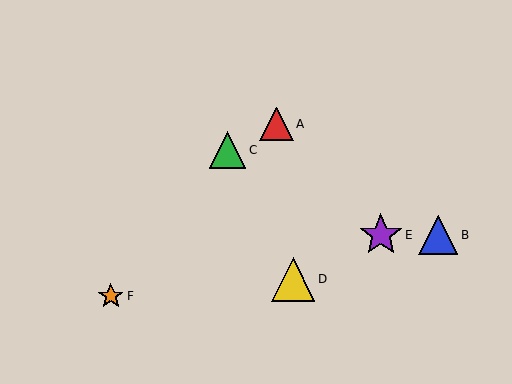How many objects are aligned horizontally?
2 objects (B, E) are aligned horizontally.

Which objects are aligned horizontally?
Objects B, E are aligned horizontally.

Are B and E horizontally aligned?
Yes, both are at y≈235.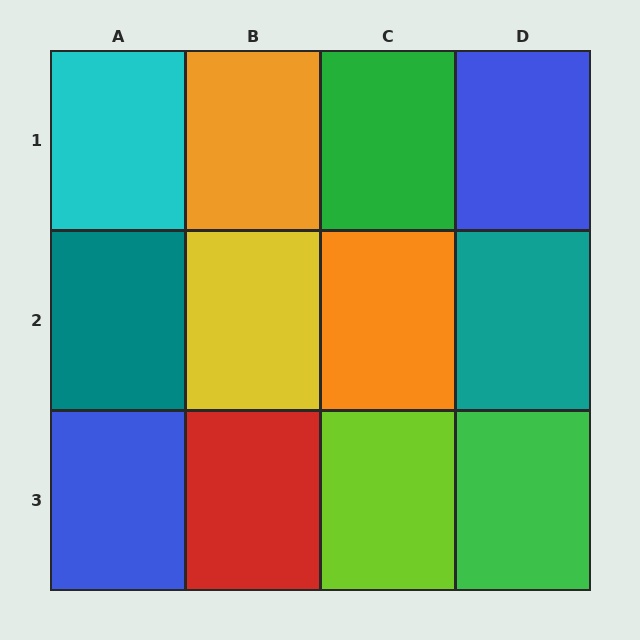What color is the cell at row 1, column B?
Orange.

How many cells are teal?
2 cells are teal.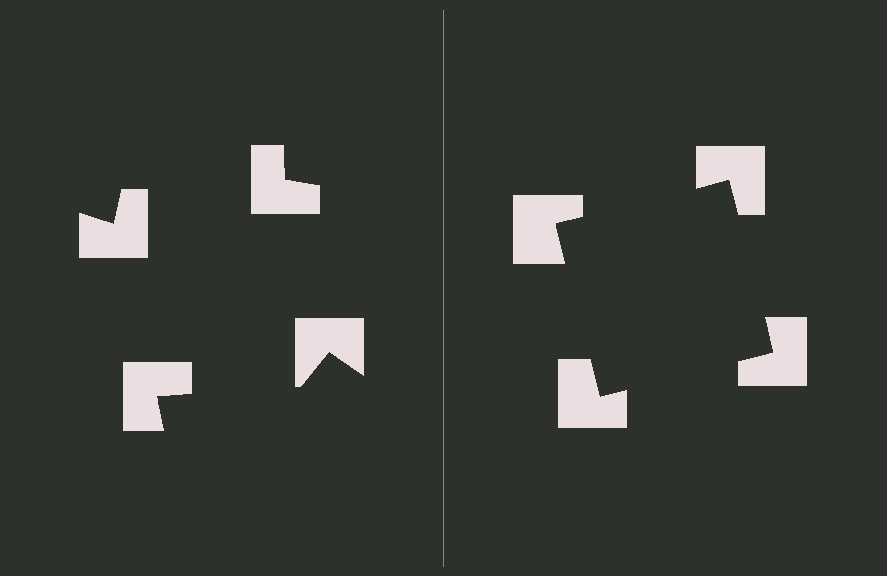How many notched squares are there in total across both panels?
8 — 4 on each side.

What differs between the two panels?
The notched squares are positioned identically on both sides; only the wedge orientations differ. On the right they align to a square; on the left they are misaligned.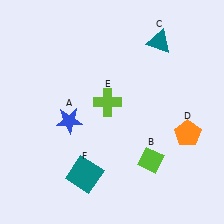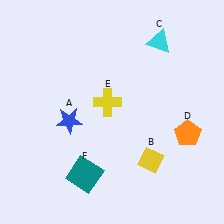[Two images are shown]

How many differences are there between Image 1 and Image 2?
There are 3 differences between the two images.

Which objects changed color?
B changed from lime to yellow. C changed from teal to cyan. E changed from lime to yellow.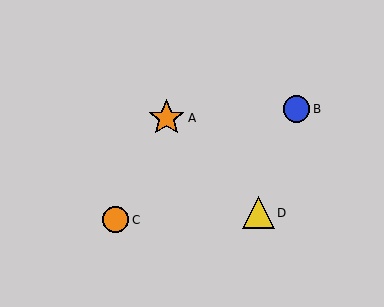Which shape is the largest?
The orange star (labeled A) is the largest.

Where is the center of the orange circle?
The center of the orange circle is at (116, 220).